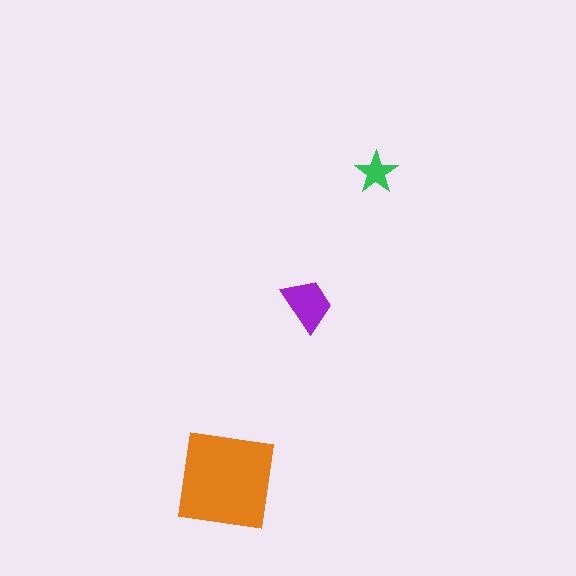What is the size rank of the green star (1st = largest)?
3rd.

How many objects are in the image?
There are 3 objects in the image.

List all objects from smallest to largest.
The green star, the purple trapezoid, the orange square.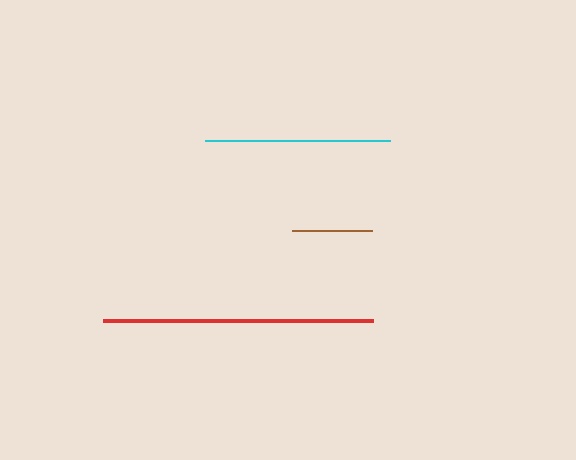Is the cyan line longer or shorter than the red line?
The red line is longer than the cyan line.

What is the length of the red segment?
The red segment is approximately 271 pixels long.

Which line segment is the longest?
The red line is the longest at approximately 271 pixels.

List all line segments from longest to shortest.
From longest to shortest: red, cyan, brown.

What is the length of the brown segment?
The brown segment is approximately 81 pixels long.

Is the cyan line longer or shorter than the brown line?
The cyan line is longer than the brown line.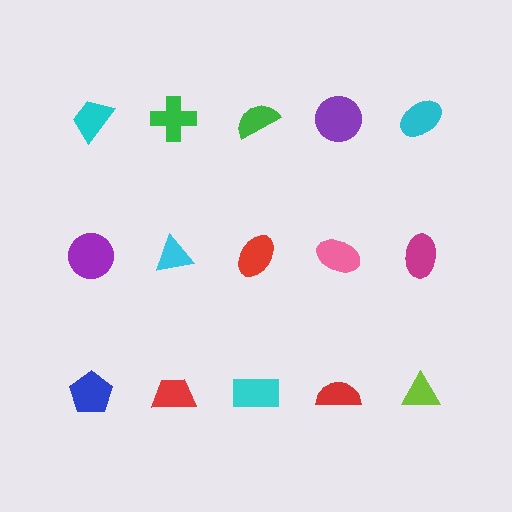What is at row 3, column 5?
A lime triangle.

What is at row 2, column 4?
A pink ellipse.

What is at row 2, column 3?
A red ellipse.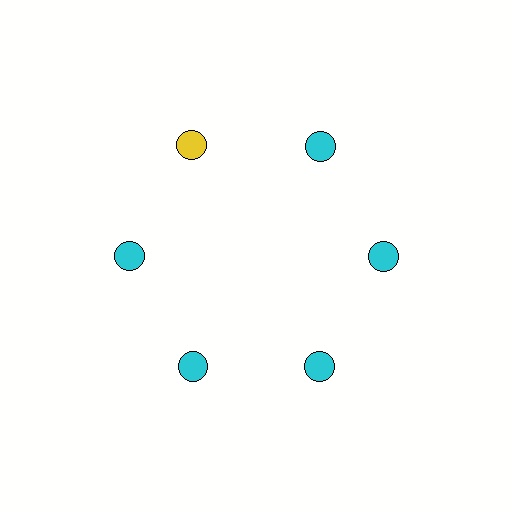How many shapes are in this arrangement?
There are 6 shapes arranged in a ring pattern.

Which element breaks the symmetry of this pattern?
The yellow circle at roughly the 11 o'clock position breaks the symmetry. All other shapes are cyan circles.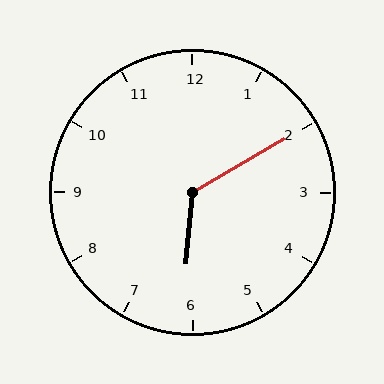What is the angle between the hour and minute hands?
Approximately 125 degrees.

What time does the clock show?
6:10.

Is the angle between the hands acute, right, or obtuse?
It is obtuse.